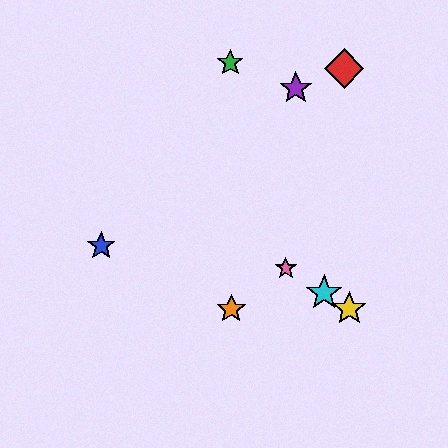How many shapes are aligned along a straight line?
3 shapes (the yellow star, the cyan star, the pink star) are aligned along a straight line.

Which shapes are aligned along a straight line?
The yellow star, the cyan star, the pink star are aligned along a straight line.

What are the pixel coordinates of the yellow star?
The yellow star is at (349, 309).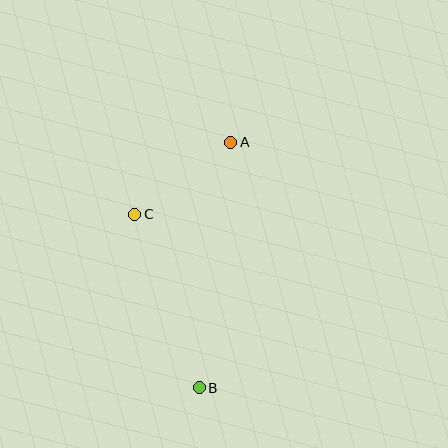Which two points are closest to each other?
Points A and C are closest to each other.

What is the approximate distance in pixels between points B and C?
The distance between B and C is approximately 185 pixels.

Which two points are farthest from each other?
Points A and B are farthest from each other.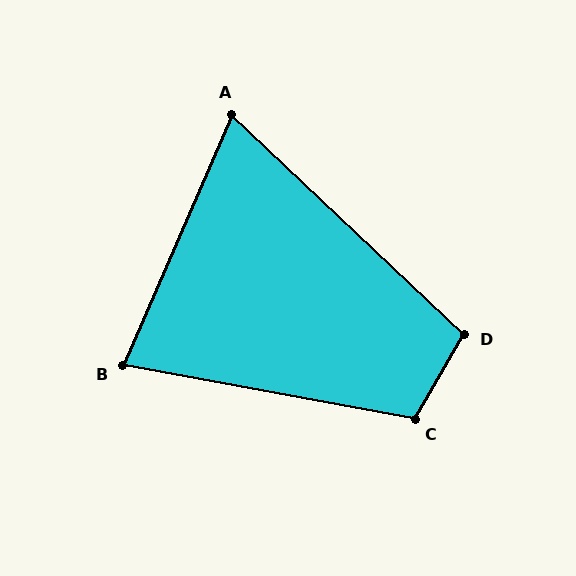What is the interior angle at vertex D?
Approximately 103 degrees (obtuse).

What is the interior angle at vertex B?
Approximately 77 degrees (acute).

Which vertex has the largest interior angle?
C, at approximately 110 degrees.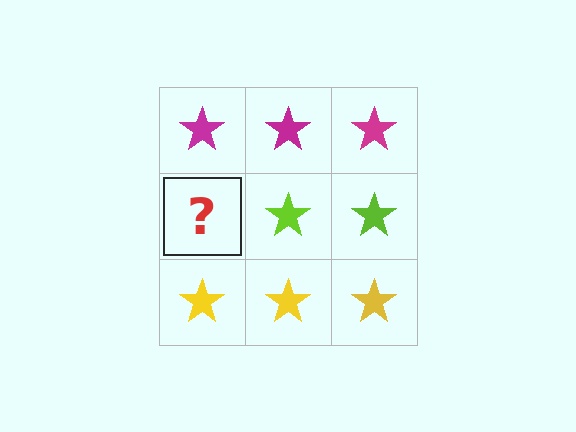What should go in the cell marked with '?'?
The missing cell should contain a lime star.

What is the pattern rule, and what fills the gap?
The rule is that each row has a consistent color. The gap should be filled with a lime star.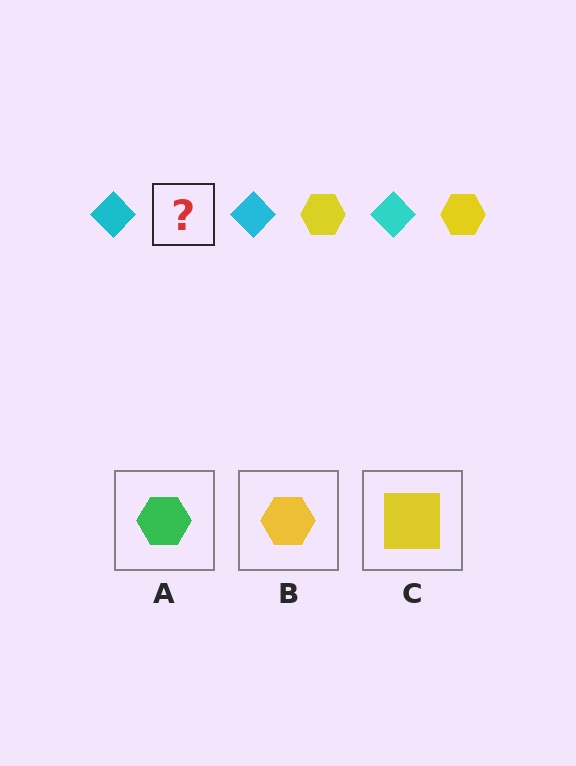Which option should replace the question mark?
Option B.